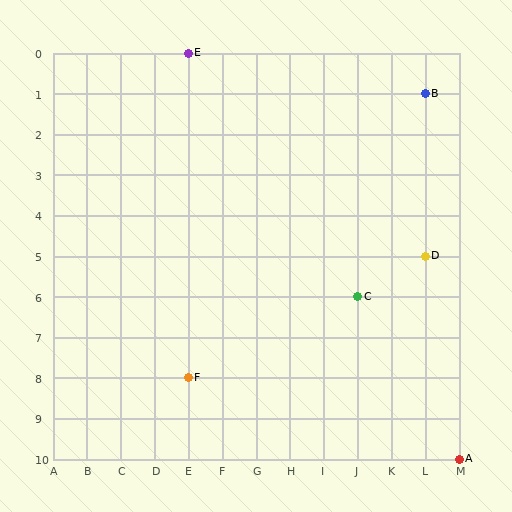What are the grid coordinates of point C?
Point C is at grid coordinates (J, 6).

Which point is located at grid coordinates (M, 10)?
Point A is at (M, 10).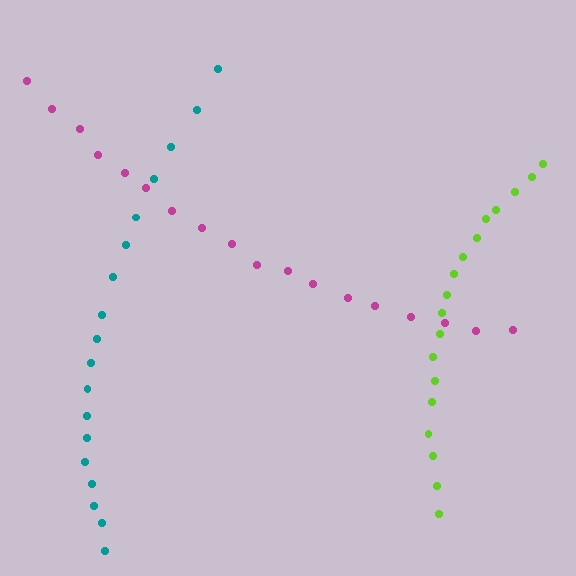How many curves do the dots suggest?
There are 3 distinct paths.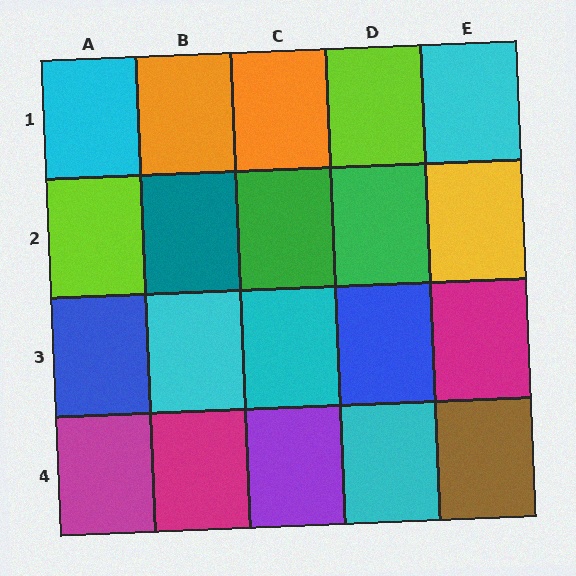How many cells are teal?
1 cell is teal.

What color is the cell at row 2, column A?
Lime.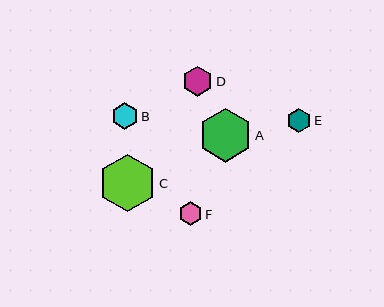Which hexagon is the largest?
Hexagon C is the largest with a size of approximately 57 pixels.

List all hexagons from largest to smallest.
From largest to smallest: C, A, D, B, E, F.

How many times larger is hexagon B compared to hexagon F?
Hexagon B is approximately 1.1 times the size of hexagon F.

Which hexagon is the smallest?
Hexagon F is the smallest with a size of approximately 23 pixels.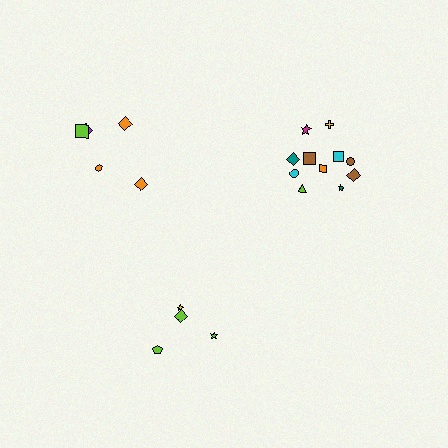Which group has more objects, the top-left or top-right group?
The top-right group.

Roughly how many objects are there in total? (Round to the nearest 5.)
Roughly 20 objects in total.